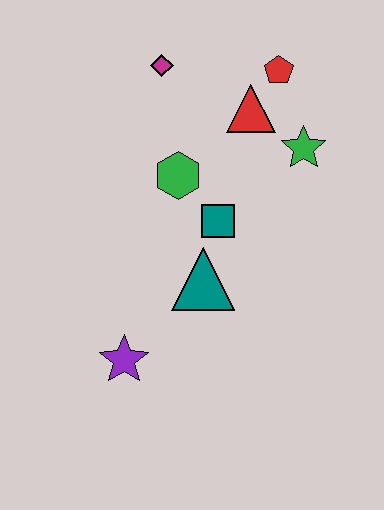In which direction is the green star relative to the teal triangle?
The green star is above the teal triangle.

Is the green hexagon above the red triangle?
No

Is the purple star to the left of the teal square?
Yes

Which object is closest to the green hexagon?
The teal square is closest to the green hexagon.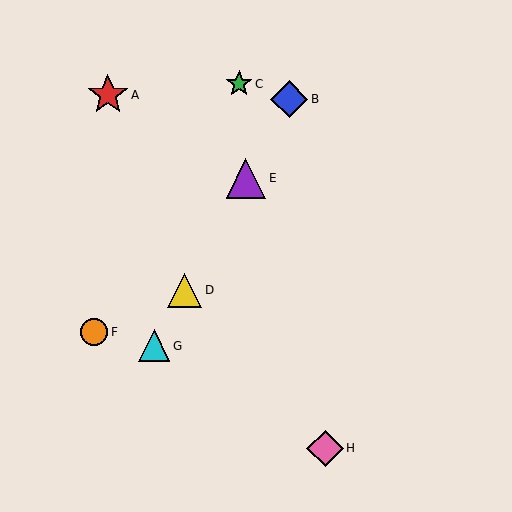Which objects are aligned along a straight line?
Objects B, D, E, G are aligned along a straight line.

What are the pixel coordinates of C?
Object C is at (239, 84).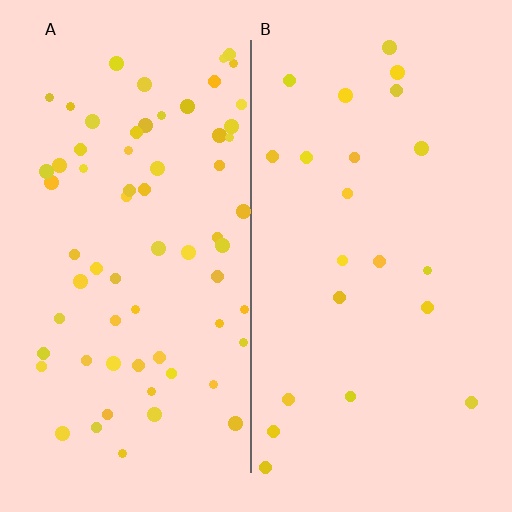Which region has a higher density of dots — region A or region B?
A (the left).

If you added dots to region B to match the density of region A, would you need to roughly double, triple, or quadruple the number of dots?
Approximately triple.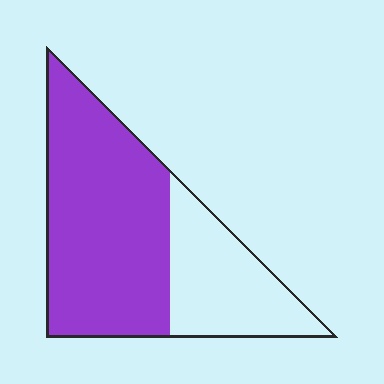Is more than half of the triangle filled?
Yes.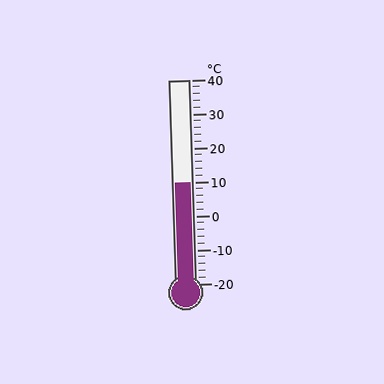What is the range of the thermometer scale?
The thermometer scale ranges from -20°C to 40°C.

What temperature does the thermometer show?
The thermometer shows approximately 10°C.